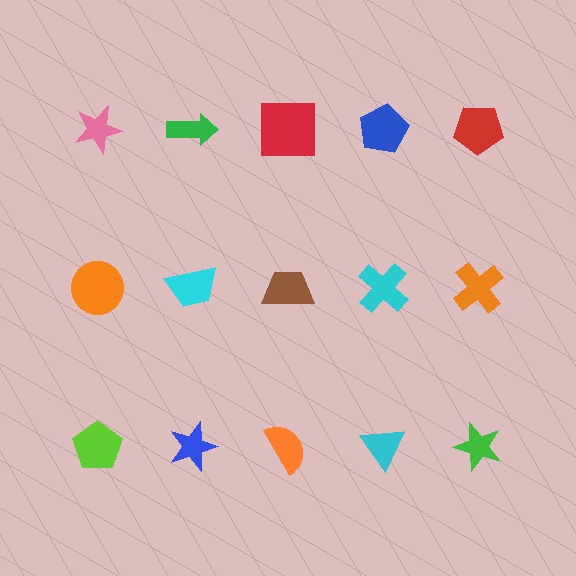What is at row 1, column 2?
A green arrow.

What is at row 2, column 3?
A brown trapezoid.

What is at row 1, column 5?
A red pentagon.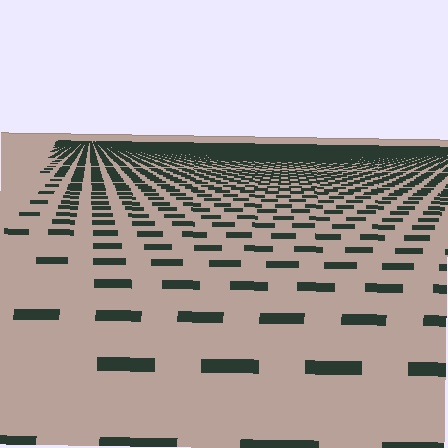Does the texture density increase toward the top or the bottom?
Density increases toward the top.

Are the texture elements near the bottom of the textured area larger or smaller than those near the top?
Larger. Near the bottom, elements are closer to the viewer and appear at a bigger on-screen size.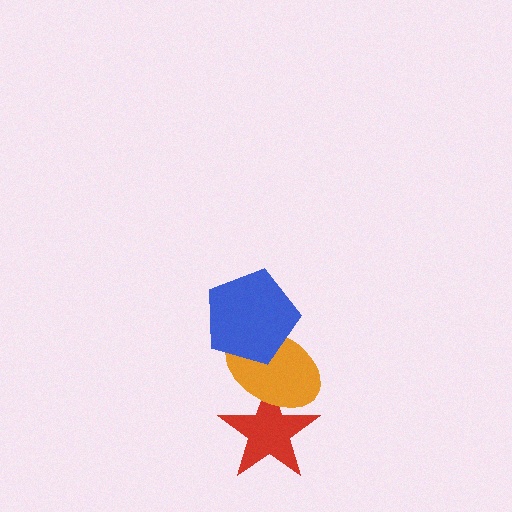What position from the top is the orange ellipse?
The orange ellipse is 2nd from the top.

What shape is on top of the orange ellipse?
The blue pentagon is on top of the orange ellipse.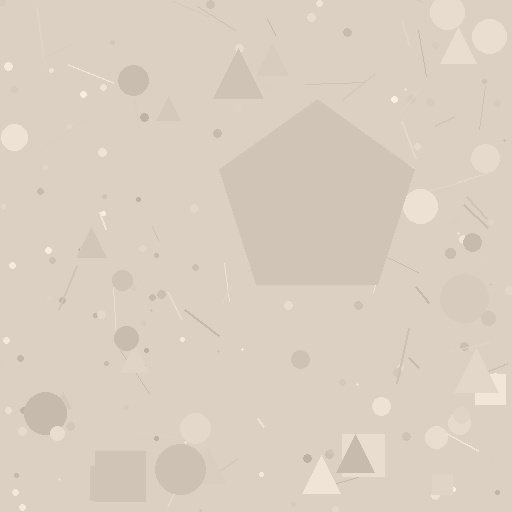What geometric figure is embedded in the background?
A pentagon is embedded in the background.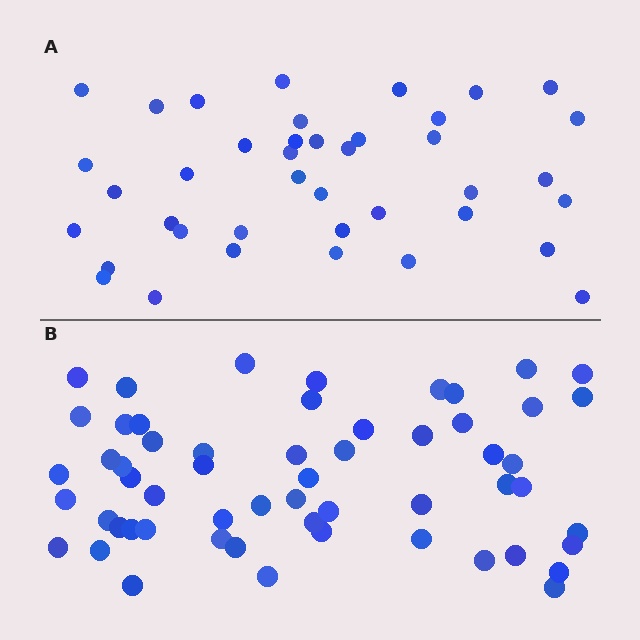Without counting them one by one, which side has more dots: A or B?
Region B (the bottom region) has more dots.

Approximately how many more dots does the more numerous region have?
Region B has approximately 15 more dots than region A.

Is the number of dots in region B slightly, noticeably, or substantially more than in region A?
Region B has noticeably more, but not dramatically so. The ratio is roughly 1.4 to 1.